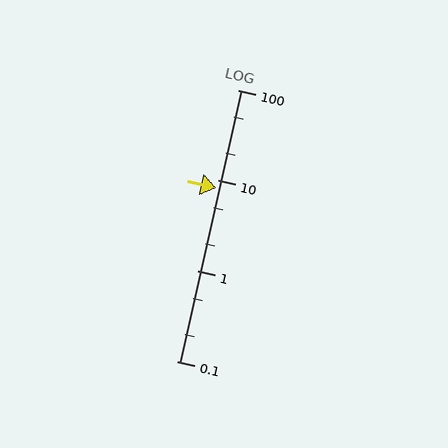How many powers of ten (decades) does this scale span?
The scale spans 3 decades, from 0.1 to 100.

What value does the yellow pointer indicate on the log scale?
The pointer indicates approximately 8.3.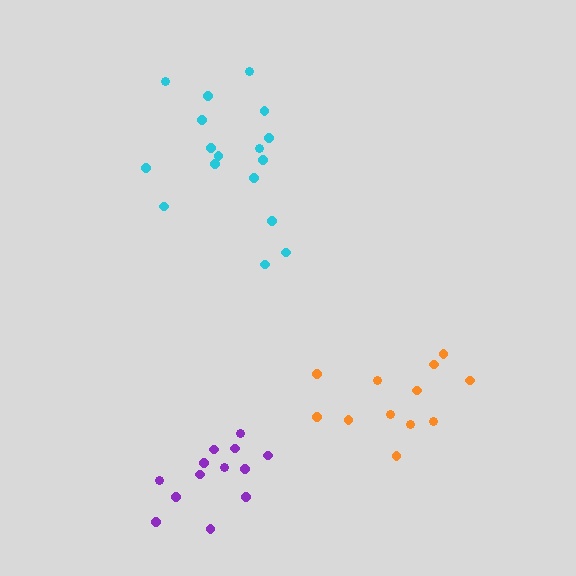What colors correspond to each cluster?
The clusters are colored: orange, purple, cyan.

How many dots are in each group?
Group 1: 12 dots, Group 2: 13 dots, Group 3: 17 dots (42 total).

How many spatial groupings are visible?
There are 3 spatial groupings.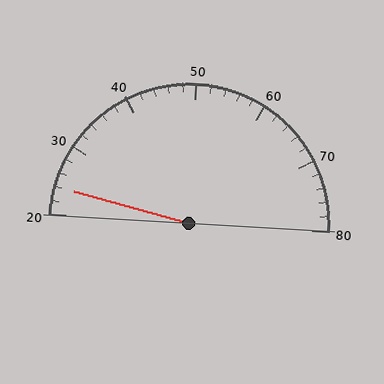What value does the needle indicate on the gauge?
The needle indicates approximately 24.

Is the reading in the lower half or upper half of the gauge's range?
The reading is in the lower half of the range (20 to 80).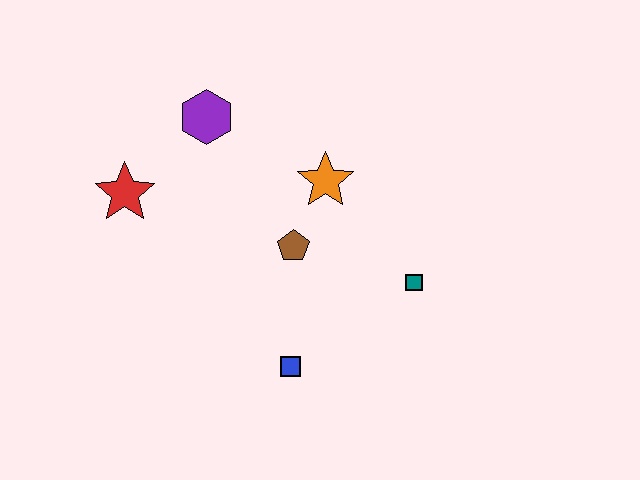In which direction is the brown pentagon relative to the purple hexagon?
The brown pentagon is below the purple hexagon.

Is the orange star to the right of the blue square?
Yes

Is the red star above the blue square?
Yes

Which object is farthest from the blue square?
The purple hexagon is farthest from the blue square.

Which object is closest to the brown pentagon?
The orange star is closest to the brown pentagon.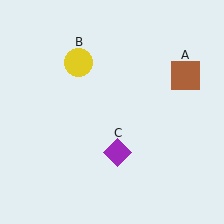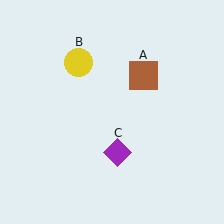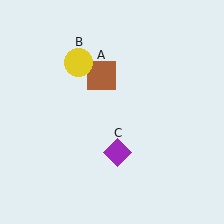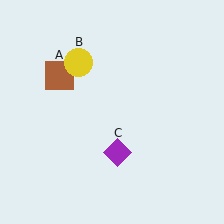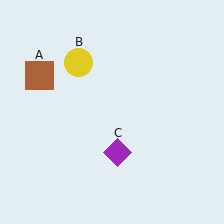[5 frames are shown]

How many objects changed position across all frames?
1 object changed position: brown square (object A).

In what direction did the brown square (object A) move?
The brown square (object A) moved left.